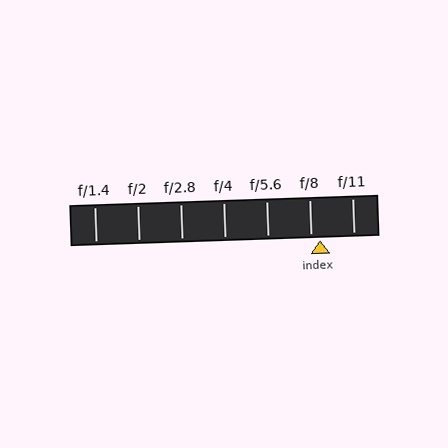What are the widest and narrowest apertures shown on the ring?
The widest aperture shown is f/1.4 and the narrowest is f/11.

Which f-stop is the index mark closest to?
The index mark is closest to f/8.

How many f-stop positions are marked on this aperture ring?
There are 7 f-stop positions marked.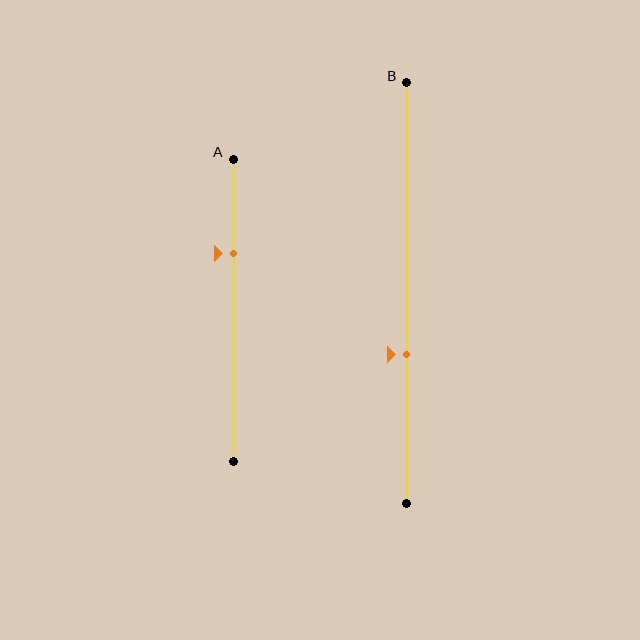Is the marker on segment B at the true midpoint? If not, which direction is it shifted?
No, the marker on segment B is shifted downward by about 15% of the segment length.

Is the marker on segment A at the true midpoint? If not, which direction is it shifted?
No, the marker on segment A is shifted upward by about 19% of the segment length.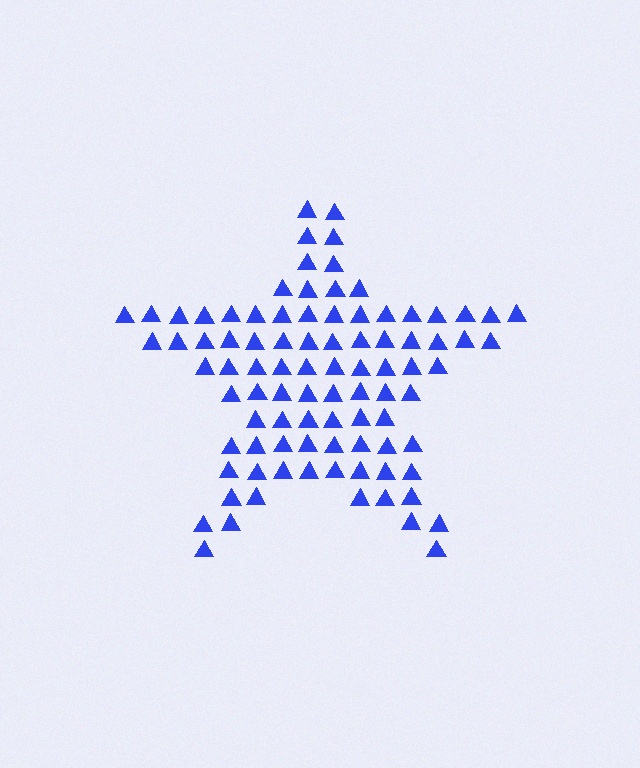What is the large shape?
The large shape is a star.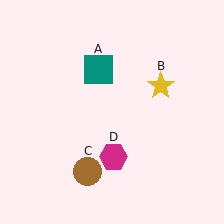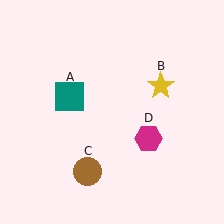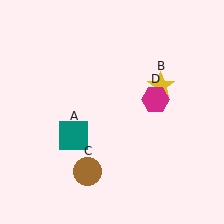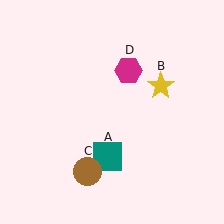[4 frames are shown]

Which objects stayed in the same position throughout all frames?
Yellow star (object B) and brown circle (object C) remained stationary.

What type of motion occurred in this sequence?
The teal square (object A), magenta hexagon (object D) rotated counterclockwise around the center of the scene.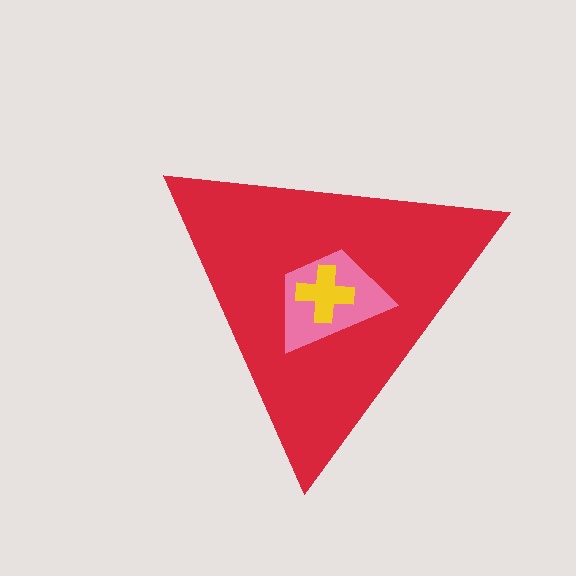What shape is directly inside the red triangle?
The pink trapezoid.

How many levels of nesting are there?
3.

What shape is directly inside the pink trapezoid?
The yellow cross.